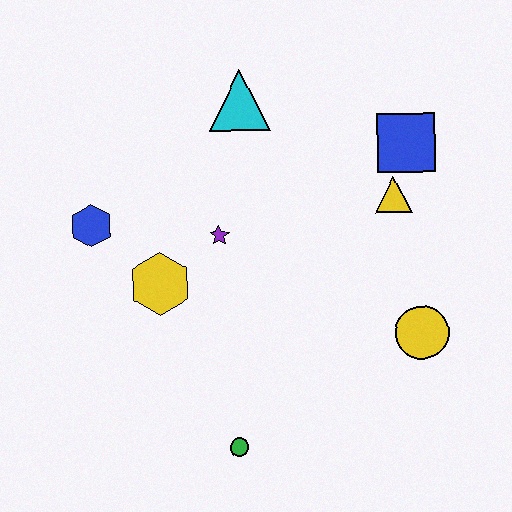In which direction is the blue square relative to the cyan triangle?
The blue square is to the right of the cyan triangle.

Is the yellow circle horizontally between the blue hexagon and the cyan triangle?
No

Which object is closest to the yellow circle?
The yellow triangle is closest to the yellow circle.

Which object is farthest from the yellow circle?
The blue hexagon is farthest from the yellow circle.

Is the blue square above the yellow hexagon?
Yes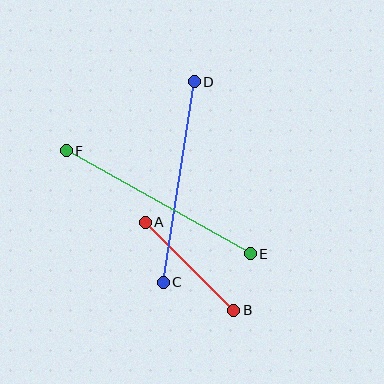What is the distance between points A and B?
The distance is approximately 125 pixels.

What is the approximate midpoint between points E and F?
The midpoint is at approximately (158, 202) pixels.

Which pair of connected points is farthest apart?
Points E and F are farthest apart.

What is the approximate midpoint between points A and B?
The midpoint is at approximately (190, 266) pixels.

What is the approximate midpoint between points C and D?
The midpoint is at approximately (179, 182) pixels.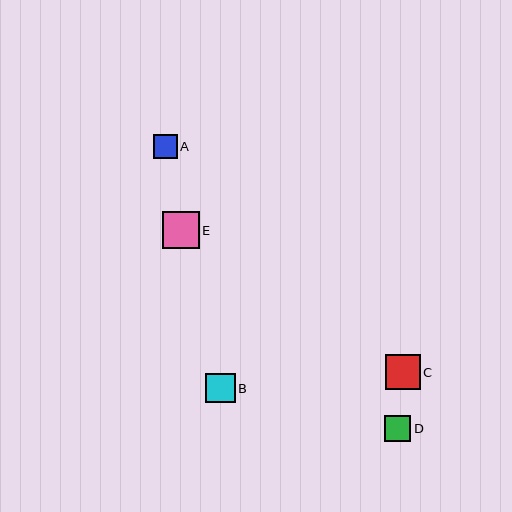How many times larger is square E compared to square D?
Square E is approximately 1.4 times the size of square D.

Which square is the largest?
Square E is the largest with a size of approximately 36 pixels.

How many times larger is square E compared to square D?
Square E is approximately 1.4 times the size of square D.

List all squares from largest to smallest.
From largest to smallest: E, C, B, D, A.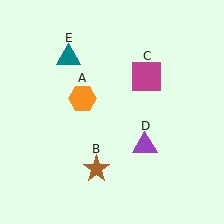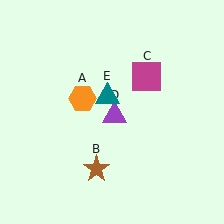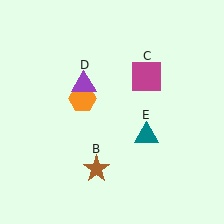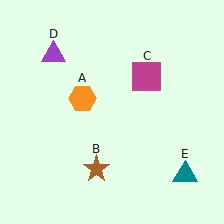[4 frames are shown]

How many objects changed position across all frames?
2 objects changed position: purple triangle (object D), teal triangle (object E).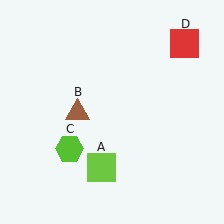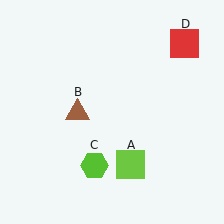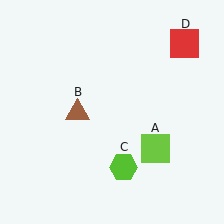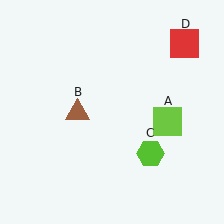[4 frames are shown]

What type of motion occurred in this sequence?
The lime square (object A), lime hexagon (object C) rotated counterclockwise around the center of the scene.